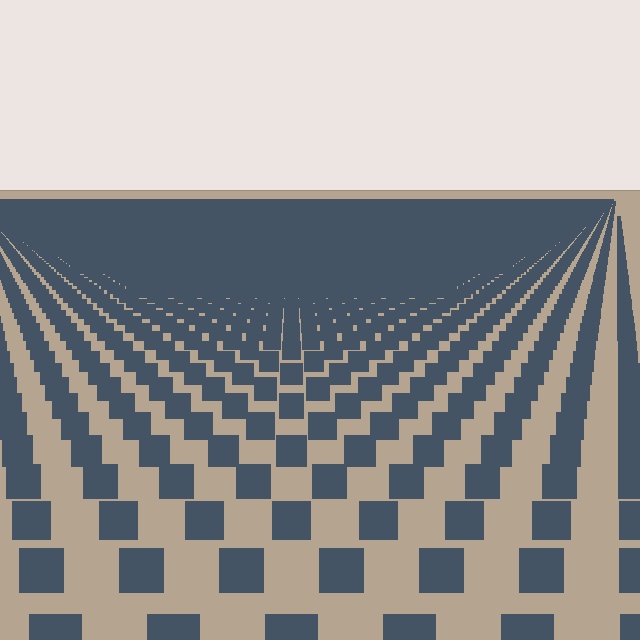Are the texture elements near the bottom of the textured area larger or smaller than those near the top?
Larger. Near the bottom, elements are closer to the viewer and appear at a bigger on-screen size.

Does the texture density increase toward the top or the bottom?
Density increases toward the top.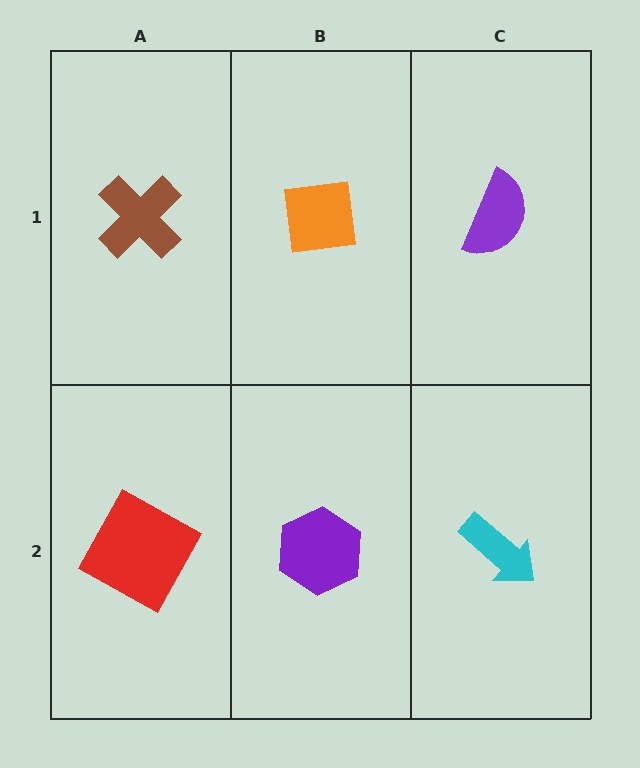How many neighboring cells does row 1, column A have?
2.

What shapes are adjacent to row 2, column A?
A brown cross (row 1, column A), a purple hexagon (row 2, column B).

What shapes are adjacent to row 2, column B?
An orange square (row 1, column B), a red square (row 2, column A), a cyan arrow (row 2, column C).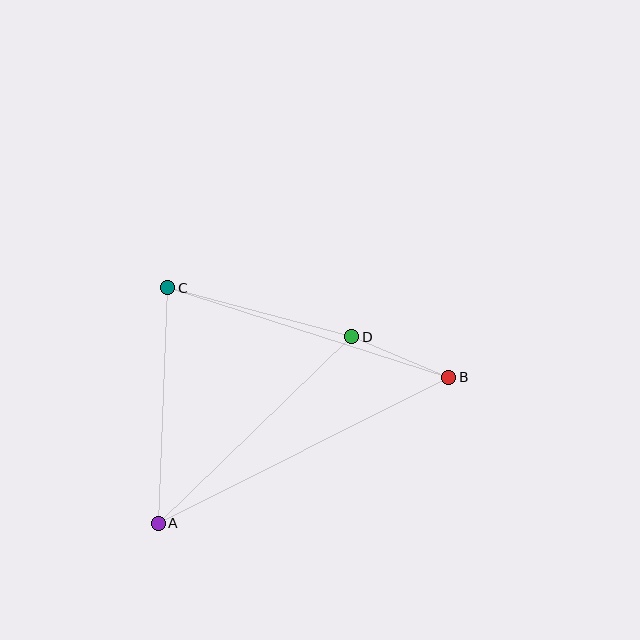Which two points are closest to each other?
Points B and D are closest to each other.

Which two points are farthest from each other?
Points A and B are farthest from each other.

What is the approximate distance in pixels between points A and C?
The distance between A and C is approximately 235 pixels.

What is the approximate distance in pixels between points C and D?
The distance between C and D is approximately 191 pixels.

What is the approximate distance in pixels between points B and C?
The distance between B and C is approximately 295 pixels.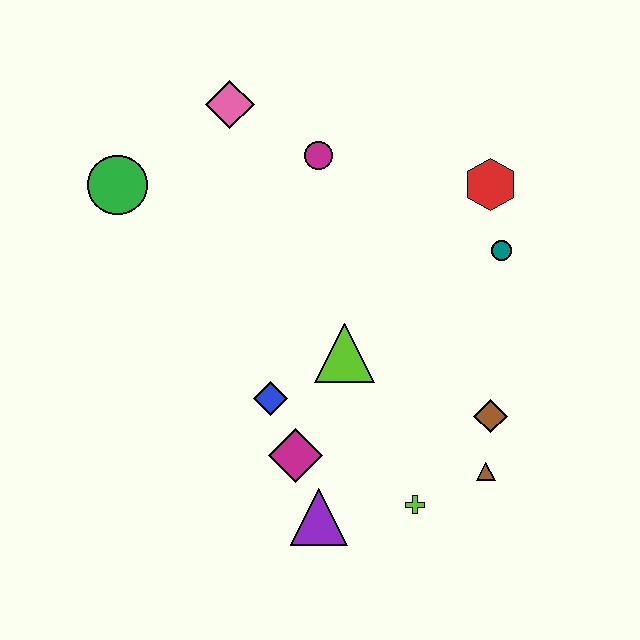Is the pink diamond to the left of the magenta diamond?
Yes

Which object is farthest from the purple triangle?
The pink diamond is farthest from the purple triangle.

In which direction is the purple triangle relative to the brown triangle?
The purple triangle is to the left of the brown triangle.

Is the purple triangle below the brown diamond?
Yes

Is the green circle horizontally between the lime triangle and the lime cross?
No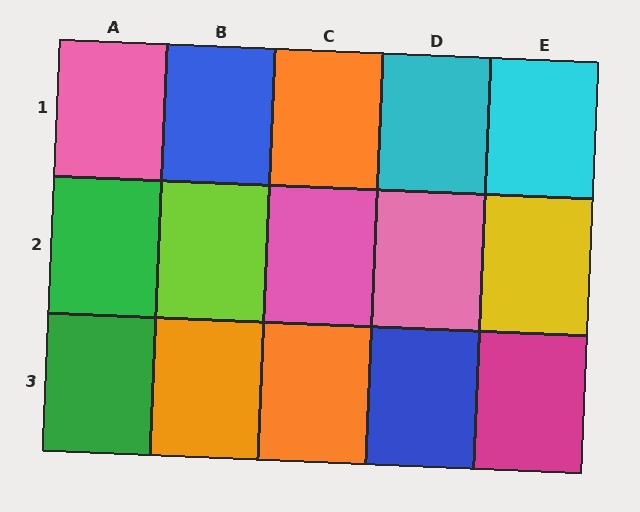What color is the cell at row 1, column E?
Cyan.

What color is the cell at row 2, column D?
Pink.